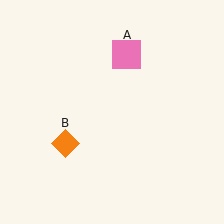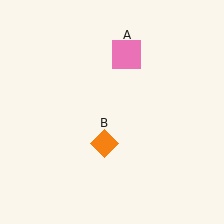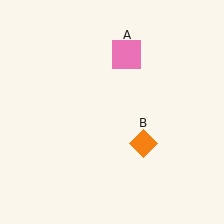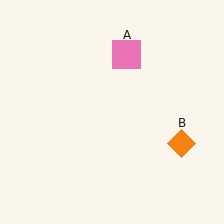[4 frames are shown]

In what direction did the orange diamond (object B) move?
The orange diamond (object B) moved right.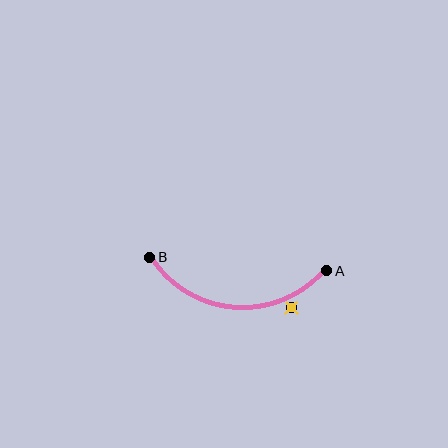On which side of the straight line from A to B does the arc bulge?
The arc bulges below the straight line connecting A and B.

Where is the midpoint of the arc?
The arc midpoint is the point on the curve farthest from the straight line joining A and B. It sits below that line.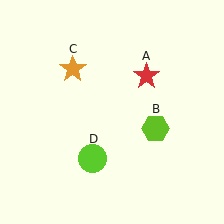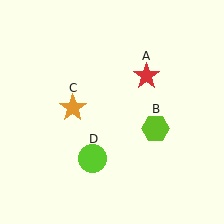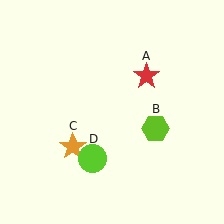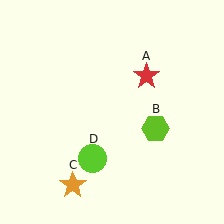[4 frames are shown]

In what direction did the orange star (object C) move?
The orange star (object C) moved down.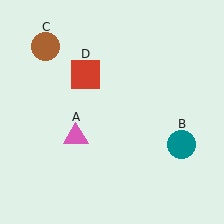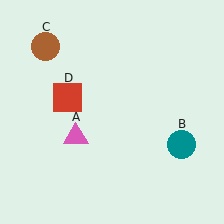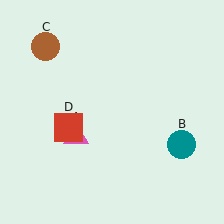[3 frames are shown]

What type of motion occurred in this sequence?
The red square (object D) rotated counterclockwise around the center of the scene.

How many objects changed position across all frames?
1 object changed position: red square (object D).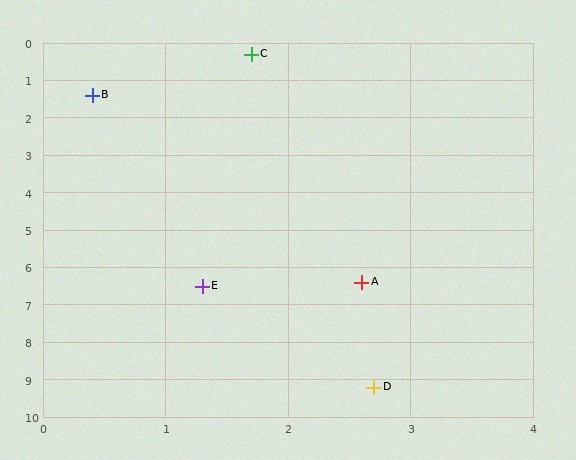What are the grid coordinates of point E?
Point E is at approximately (1.3, 6.5).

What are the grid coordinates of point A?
Point A is at approximately (2.6, 6.4).